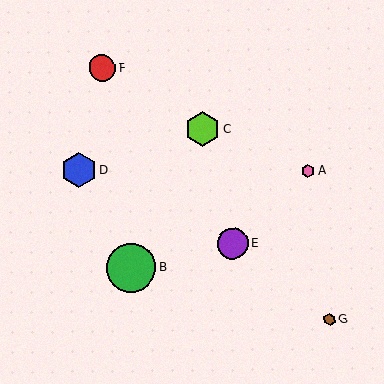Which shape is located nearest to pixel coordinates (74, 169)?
The blue hexagon (labeled D) at (78, 170) is nearest to that location.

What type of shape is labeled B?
Shape B is a green circle.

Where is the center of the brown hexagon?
The center of the brown hexagon is at (330, 320).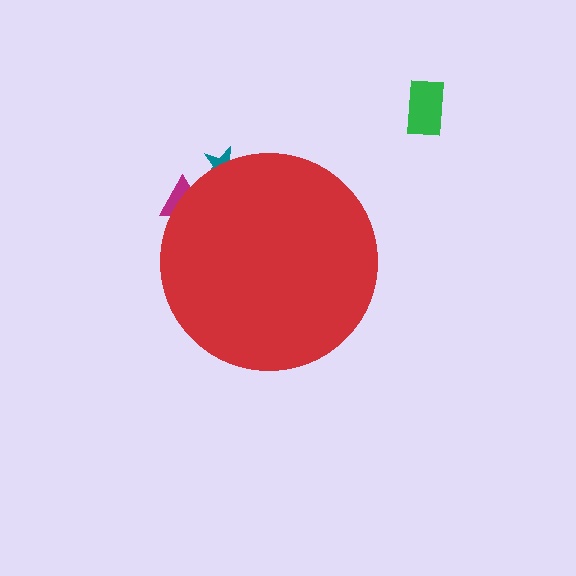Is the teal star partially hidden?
Yes, the teal star is partially hidden behind the red circle.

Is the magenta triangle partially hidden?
Yes, the magenta triangle is partially hidden behind the red circle.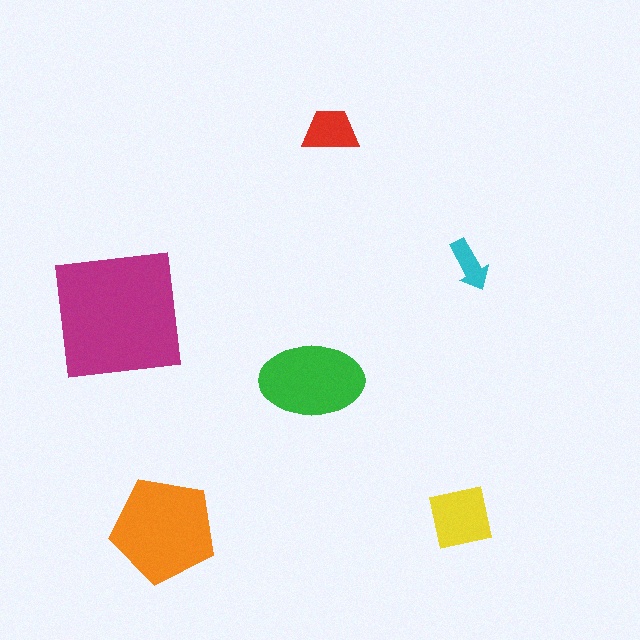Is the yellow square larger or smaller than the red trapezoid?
Larger.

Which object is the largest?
The magenta square.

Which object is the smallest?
The cyan arrow.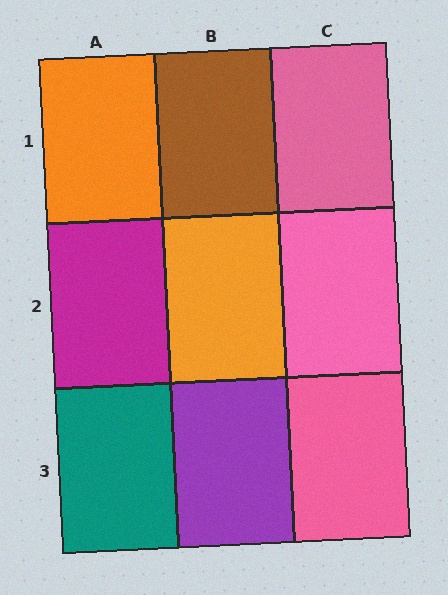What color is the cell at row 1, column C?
Pink.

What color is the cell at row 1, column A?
Orange.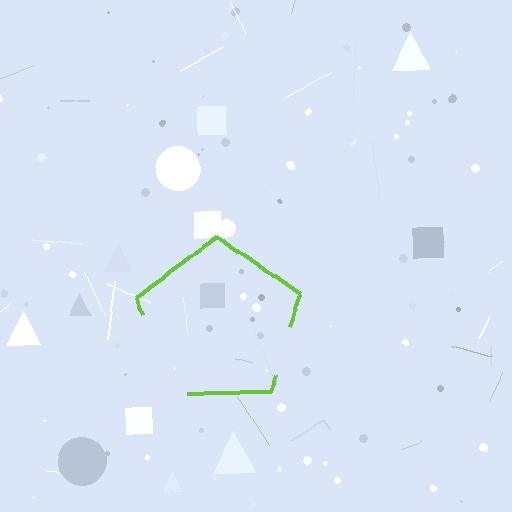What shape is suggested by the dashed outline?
The dashed outline suggests a pentagon.